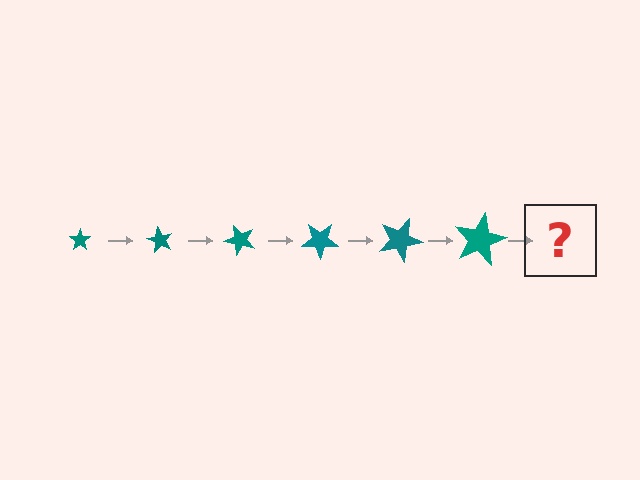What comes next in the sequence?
The next element should be a star, larger than the previous one and rotated 360 degrees from the start.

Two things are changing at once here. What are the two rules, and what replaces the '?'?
The two rules are that the star grows larger each step and it rotates 60 degrees each step. The '?' should be a star, larger than the previous one and rotated 360 degrees from the start.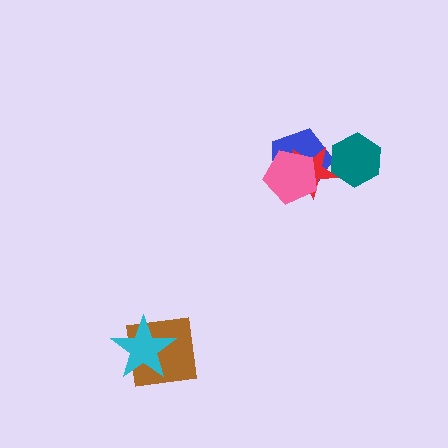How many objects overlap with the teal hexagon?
1 object overlaps with the teal hexagon.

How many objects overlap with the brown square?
1 object overlaps with the brown square.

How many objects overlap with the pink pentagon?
2 objects overlap with the pink pentagon.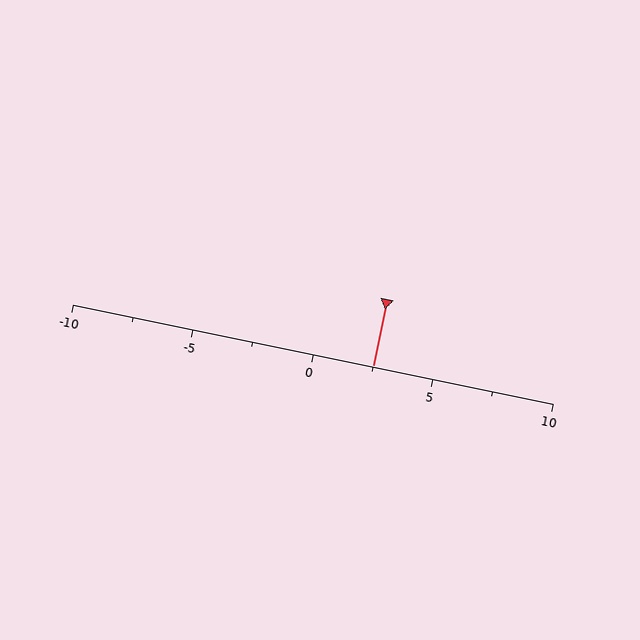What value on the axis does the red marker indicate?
The marker indicates approximately 2.5.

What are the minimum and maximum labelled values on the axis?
The axis runs from -10 to 10.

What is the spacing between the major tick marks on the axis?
The major ticks are spaced 5 apart.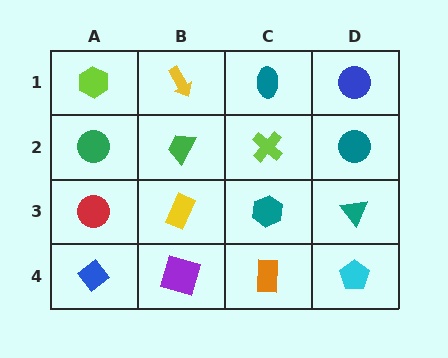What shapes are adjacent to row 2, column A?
A lime hexagon (row 1, column A), a red circle (row 3, column A), a green trapezoid (row 2, column B).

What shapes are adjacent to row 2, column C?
A teal ellipse (row 1, column C), a teal hexagon (row 3, column C), a green trapezoid (row 2, column B), a teal circle (row 2, column D).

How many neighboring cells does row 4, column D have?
2.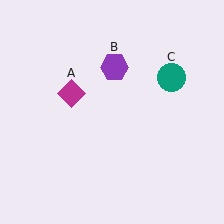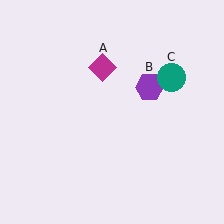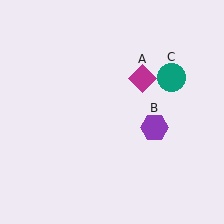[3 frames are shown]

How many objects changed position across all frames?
2 objects changed position: magenta diamond (object A), purple hexagon (object B).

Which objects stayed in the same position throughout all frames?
Teal circle (object C) remained stationary.